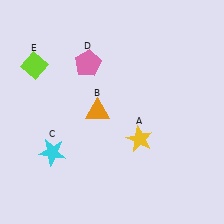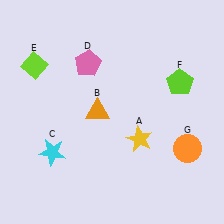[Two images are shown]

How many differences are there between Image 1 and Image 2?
There are 2 differences between the two images.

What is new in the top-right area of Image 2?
A lime pentagon (F) was added in the top-right area of Image 2.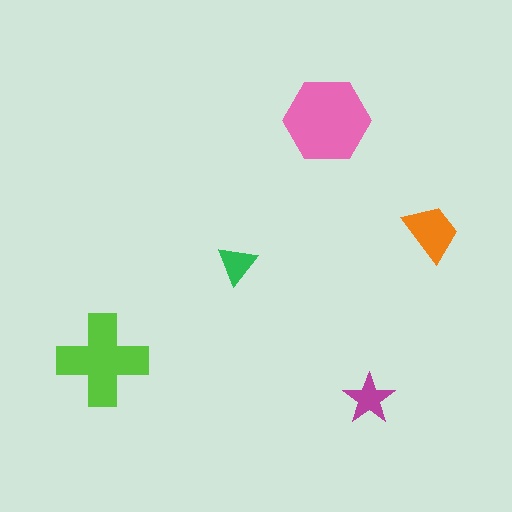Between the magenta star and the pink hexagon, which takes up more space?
The pink hexagon.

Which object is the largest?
The pink hexagon.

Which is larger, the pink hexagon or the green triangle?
The pink hexagon.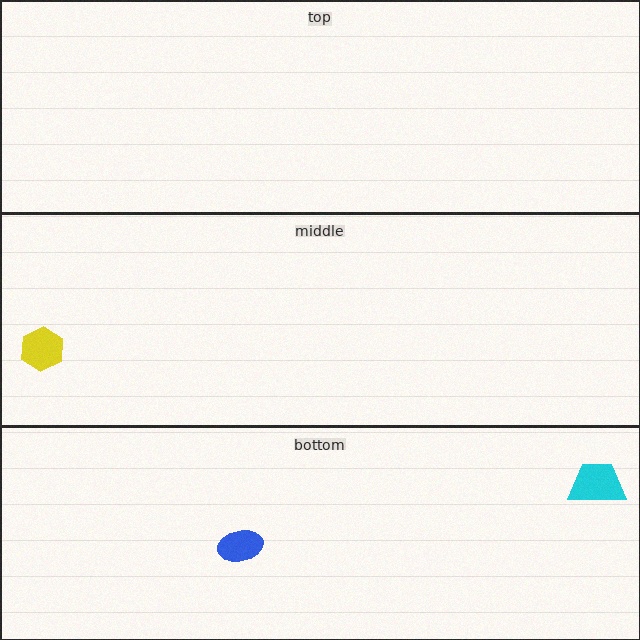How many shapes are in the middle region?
1.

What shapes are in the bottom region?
The cyan trapezoid, the blue ellipse.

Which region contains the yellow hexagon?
The middle region.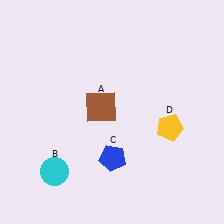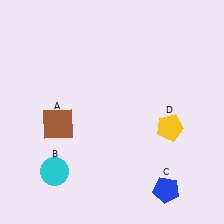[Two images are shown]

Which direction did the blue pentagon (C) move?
The blue pentagon (C) moved right.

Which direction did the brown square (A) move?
The brown square (A) moved left.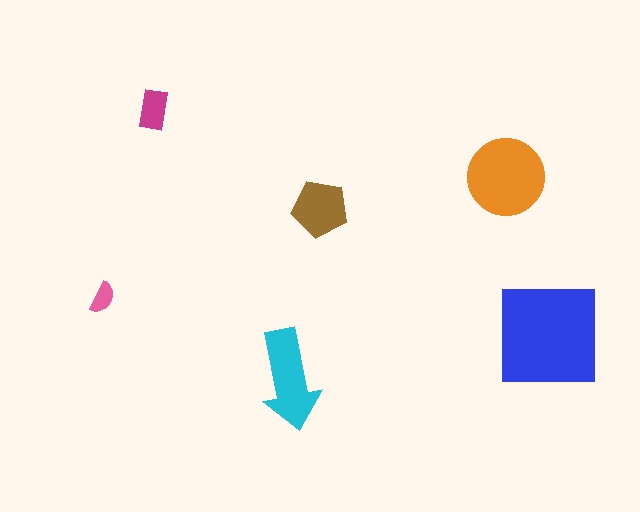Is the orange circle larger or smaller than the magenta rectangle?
Larger.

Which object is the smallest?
The pink semicircle.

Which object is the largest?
The blue square.